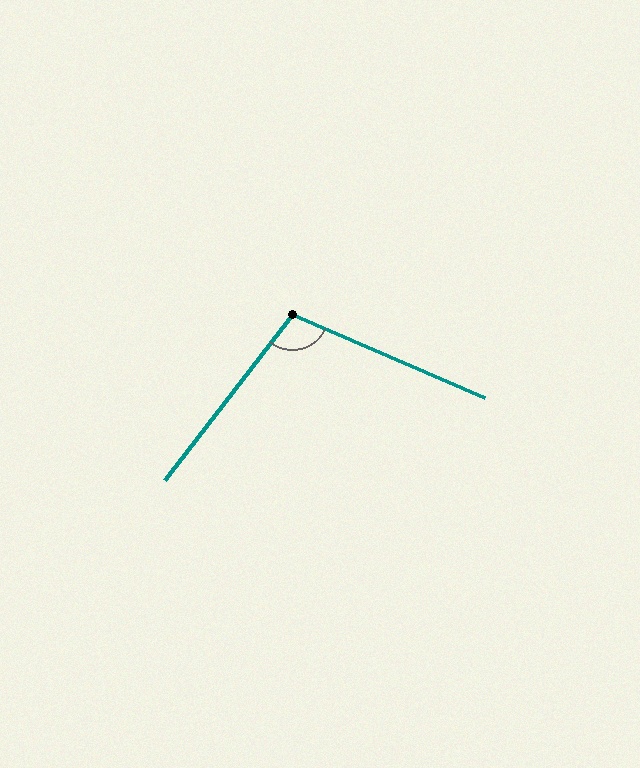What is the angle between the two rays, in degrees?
Approximately 104 degrees.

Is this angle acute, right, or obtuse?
It is obtuse.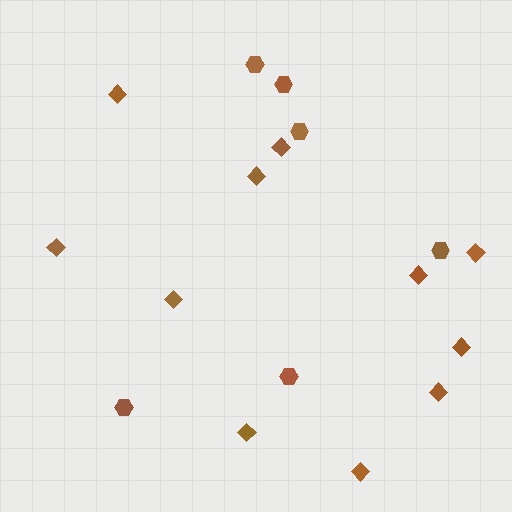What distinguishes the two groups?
There are 2 groups: one group of diamonds (11) and one group of hexagons (6).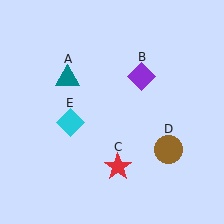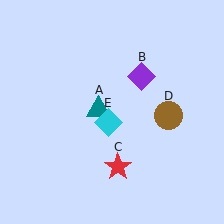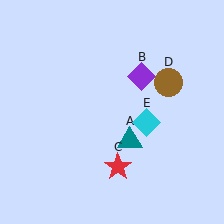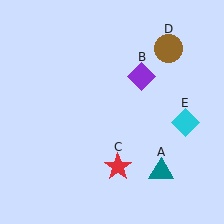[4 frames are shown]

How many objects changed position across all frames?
3 objects changed position: teal triangle (object A), brown circle (object D), cyan diamond (object E).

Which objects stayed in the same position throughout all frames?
Purple diamond (object B) and red star (object C) remained stationary.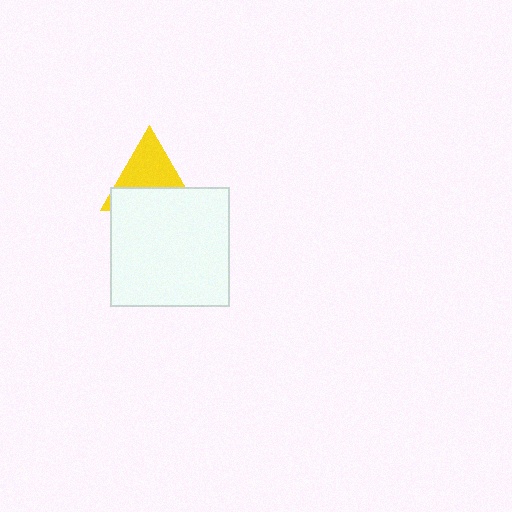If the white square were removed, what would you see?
You would see the complete yellow triangle.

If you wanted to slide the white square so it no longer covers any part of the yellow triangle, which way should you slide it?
Slide it down — that is the most direct way to separate the two shapes.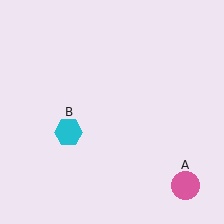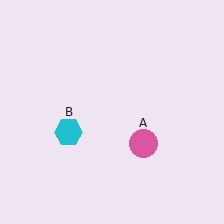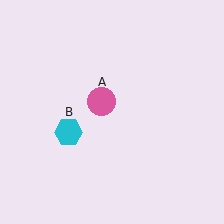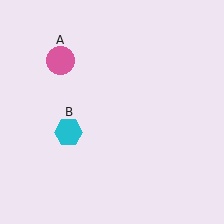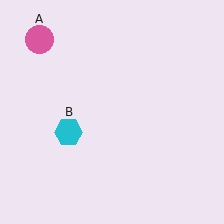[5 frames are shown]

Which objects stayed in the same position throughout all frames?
Cyan hexagon (object B) remained stationary.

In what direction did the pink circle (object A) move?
The pink circle (object A) moved up and to the left.